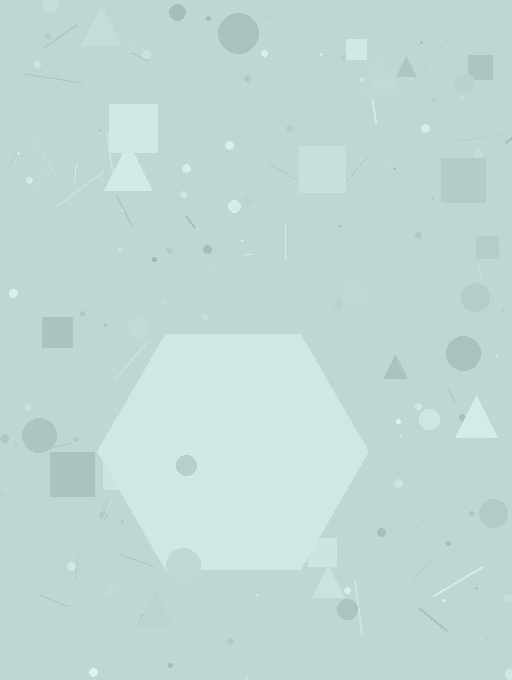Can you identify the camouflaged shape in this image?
The camouflaged shape is a hexagon.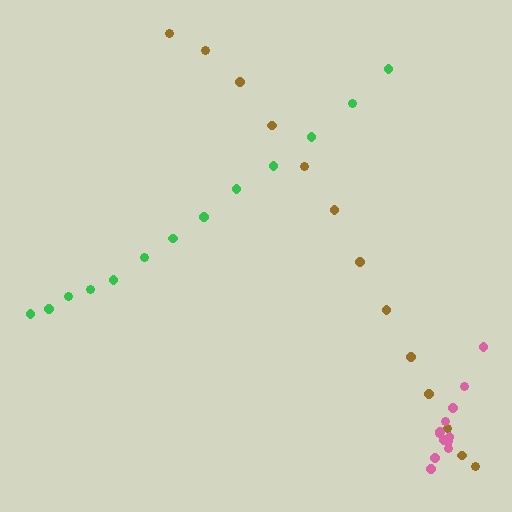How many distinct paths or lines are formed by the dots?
There are 3 distinct paths.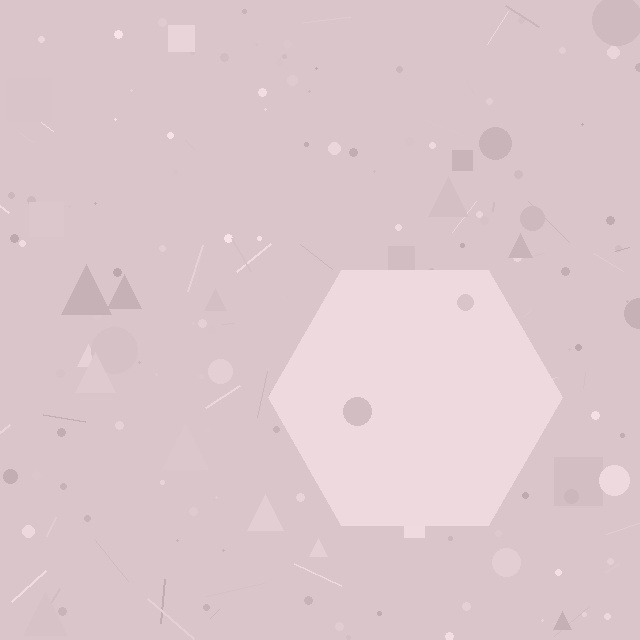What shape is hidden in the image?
A hexagon is hidden in the image.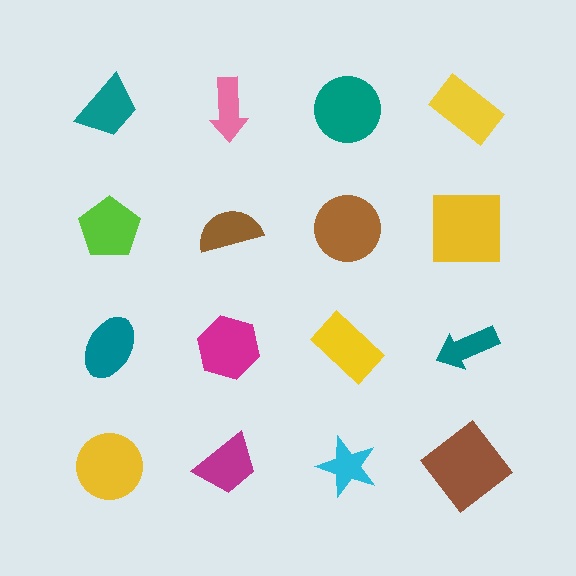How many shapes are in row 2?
4 shapes.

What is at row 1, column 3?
A teal circle.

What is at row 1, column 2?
A pink arrow.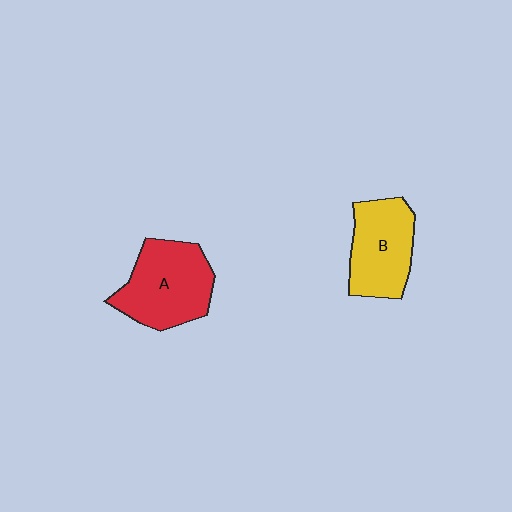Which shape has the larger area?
Shape A (red).